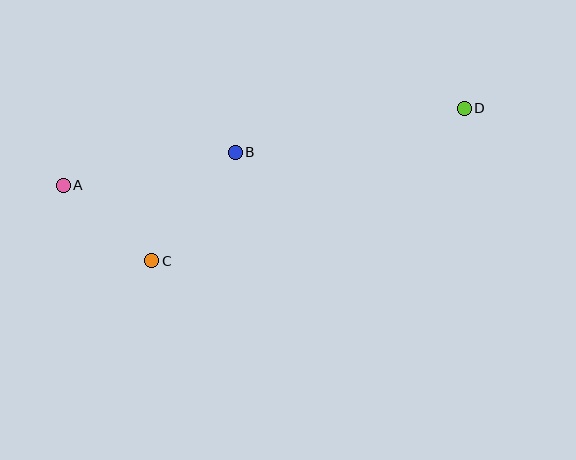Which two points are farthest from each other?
Points A and D are farthest from each other.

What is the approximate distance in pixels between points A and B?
The distance between A and B is approximately 175 pixels.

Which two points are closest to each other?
Points A and C are closest to each other.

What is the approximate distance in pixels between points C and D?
The distance between C and D is approximately 347 pixels.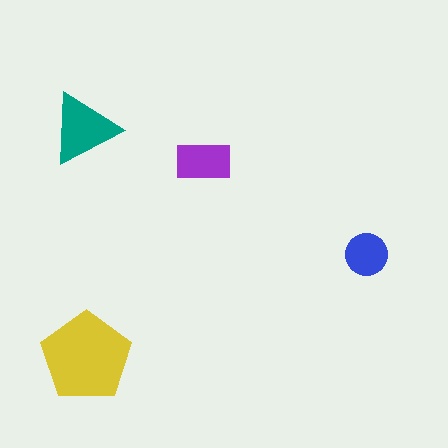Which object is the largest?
The yellow pentagon.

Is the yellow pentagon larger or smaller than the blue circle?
Larger.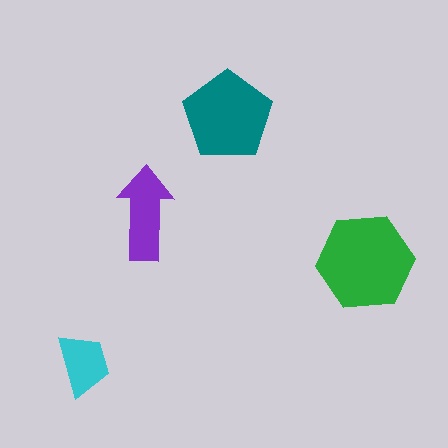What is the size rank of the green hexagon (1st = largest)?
1st.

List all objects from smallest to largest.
The cyan trapezoid, the purple arrow, the teal pentagon, the green hexagon.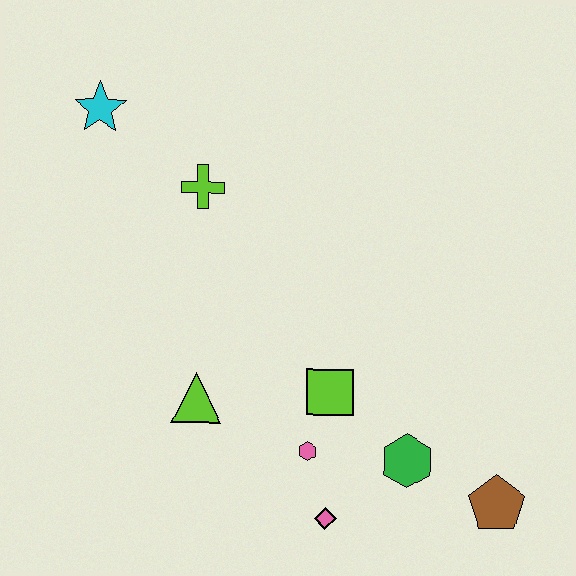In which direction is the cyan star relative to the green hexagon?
The cyan star is above the green hexagon.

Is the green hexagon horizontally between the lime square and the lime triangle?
No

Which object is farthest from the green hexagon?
The cyan star is farthest from the green hexagon.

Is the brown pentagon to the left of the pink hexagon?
No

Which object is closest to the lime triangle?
The pink hexagon is closest to the lime triangle.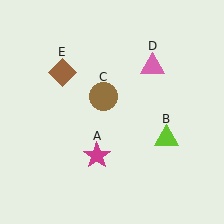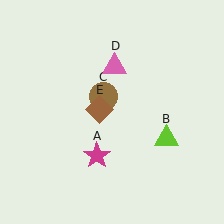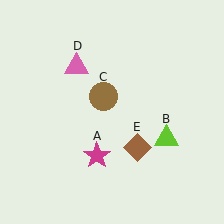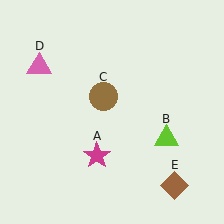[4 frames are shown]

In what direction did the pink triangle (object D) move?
The pink triangle (object D) moved left.